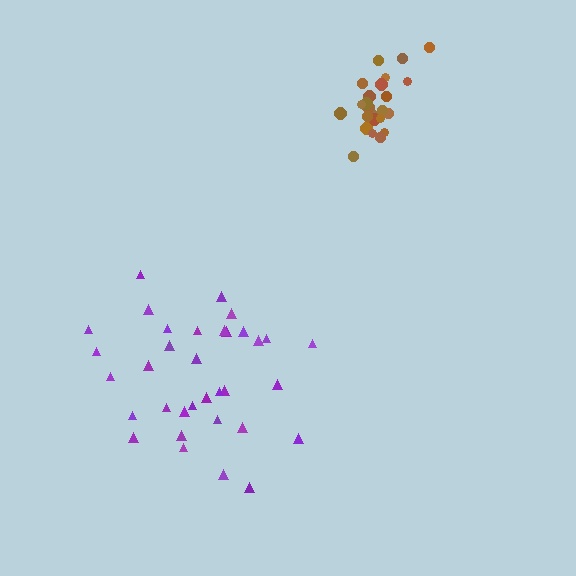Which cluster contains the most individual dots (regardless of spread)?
Purple (34).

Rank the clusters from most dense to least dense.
brown, purple.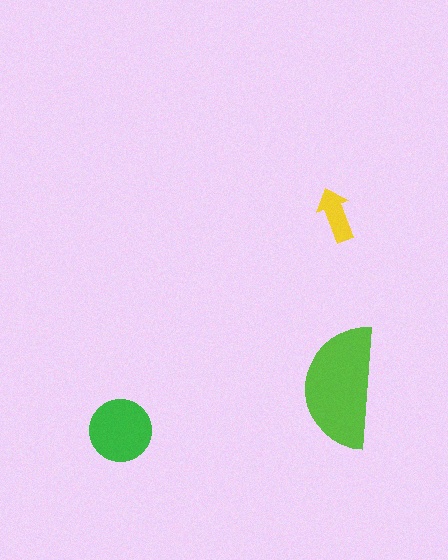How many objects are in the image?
There are 3 objects in the image.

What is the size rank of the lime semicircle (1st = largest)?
1st.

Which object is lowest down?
The green circle is bottommost.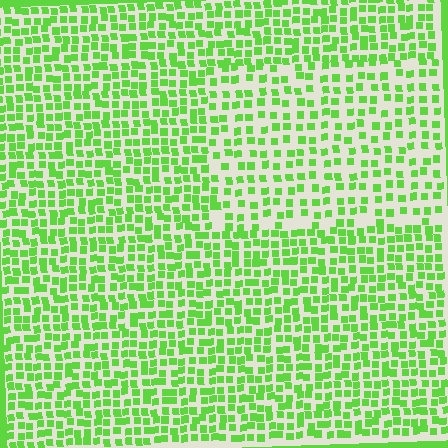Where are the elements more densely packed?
The elements are more densely packed outside the rectangle boundary.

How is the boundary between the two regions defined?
The boundary is defined by a change in element density (approximately 1.7x ratio). All elements are the same color, size, and shape.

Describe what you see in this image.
The image contains small lime elements arranged at two different densities. A rectangle-shaped region is visible where the elements are less densely packed than the surrounding area.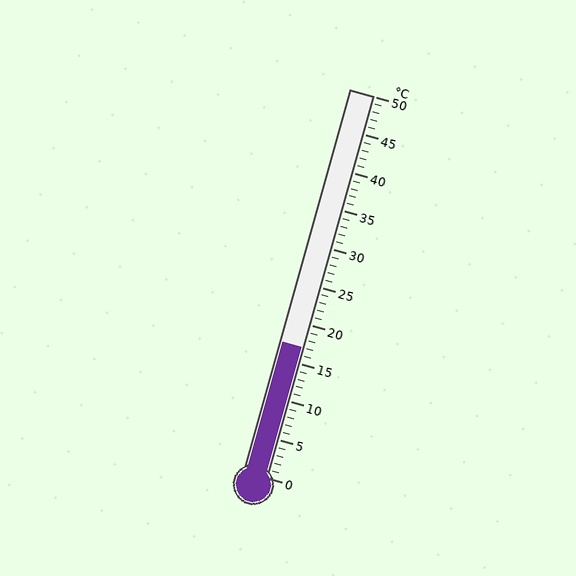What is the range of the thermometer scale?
The thermometer scale ranges from 0°C to 50°C.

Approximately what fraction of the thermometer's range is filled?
The thermometer is filled to approximately 35% of its range.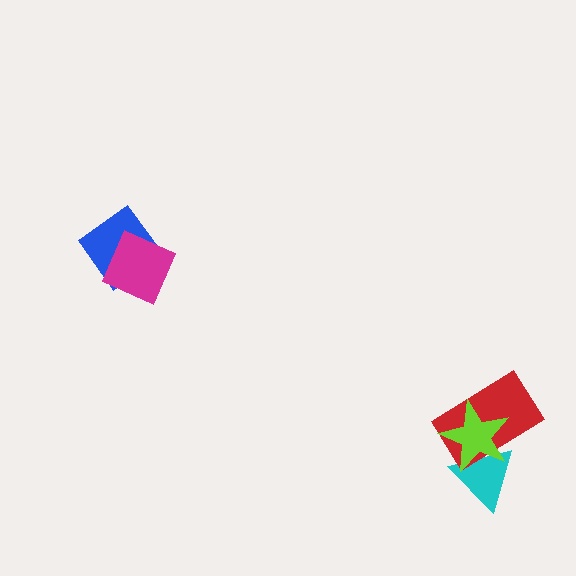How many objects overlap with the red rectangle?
2 objects overlap with the red rectangle.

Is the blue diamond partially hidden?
Yes, it is partially covered by another shape.